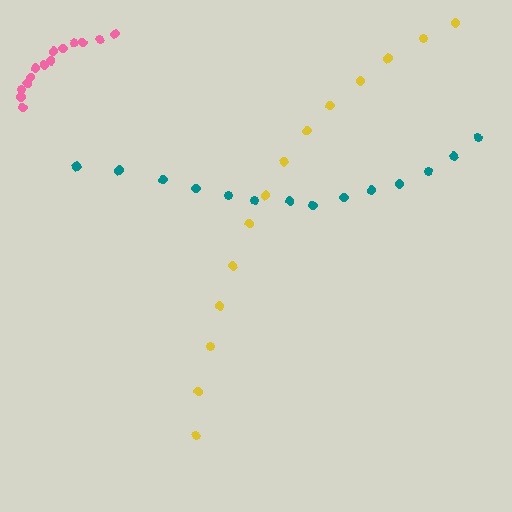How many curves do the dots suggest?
There are 3 distinct paths.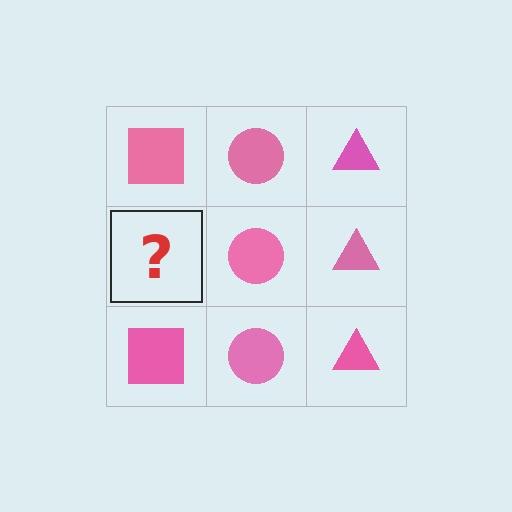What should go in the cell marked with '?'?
The missing cell should contain a pink square.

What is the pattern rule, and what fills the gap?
The rule is that each column has a consistent shape. The gap should be filled with a pink square.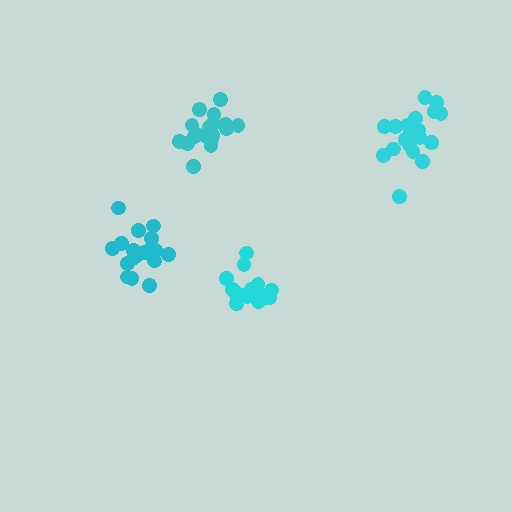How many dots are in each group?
Group 1: 17 dots, Group 2: 19 dots, Group 3: 20 dots, Group 4: 20 dots (76 total).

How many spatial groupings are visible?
There are 4 spatial groupings.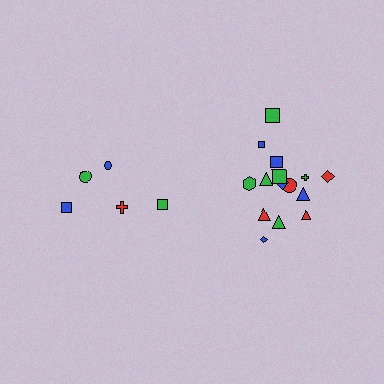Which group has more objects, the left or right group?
The right group.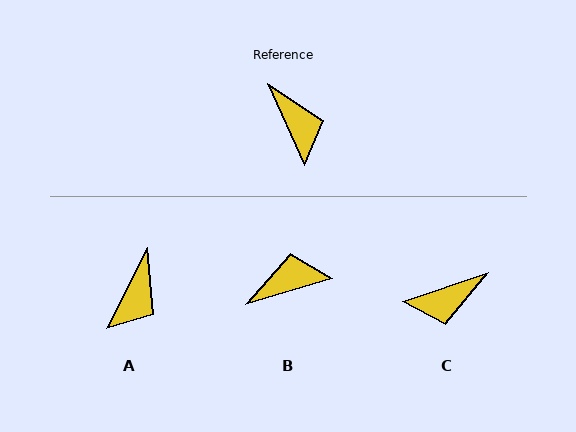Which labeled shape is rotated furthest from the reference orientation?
C, about 95 degrees away.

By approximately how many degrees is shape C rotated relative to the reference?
Approximately 95 degrees clockwise.